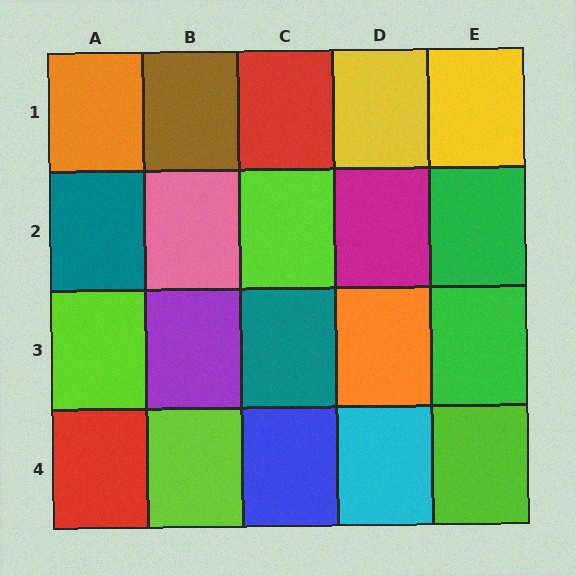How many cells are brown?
1 cell is brown.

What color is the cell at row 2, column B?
Pink.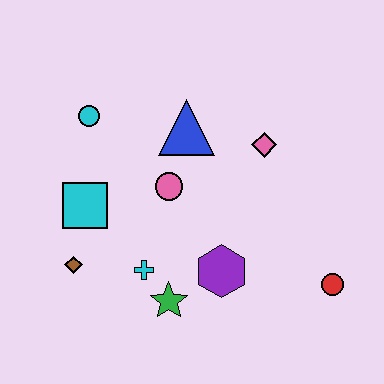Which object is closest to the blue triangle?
The pink circle is closest to the blue triangle.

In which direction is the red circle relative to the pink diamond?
The red circle is below the pink diamond.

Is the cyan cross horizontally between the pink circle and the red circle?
No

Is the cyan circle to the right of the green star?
No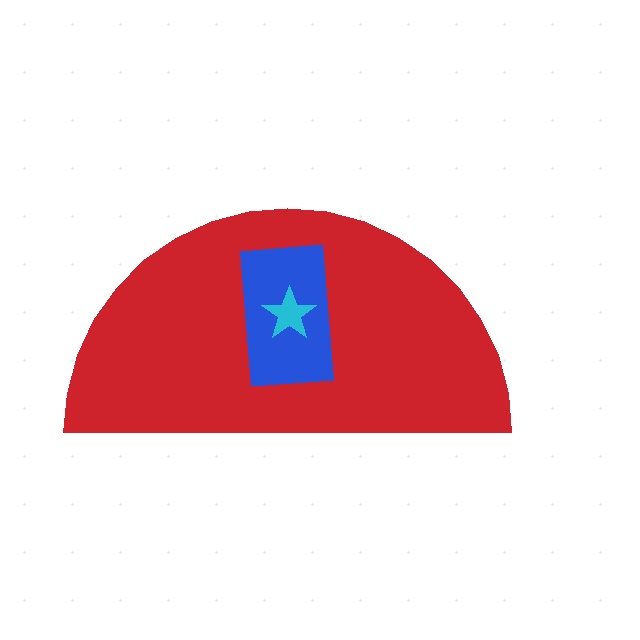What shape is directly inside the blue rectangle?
The cyan star.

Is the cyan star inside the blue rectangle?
Yes.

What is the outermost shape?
The red semicircle.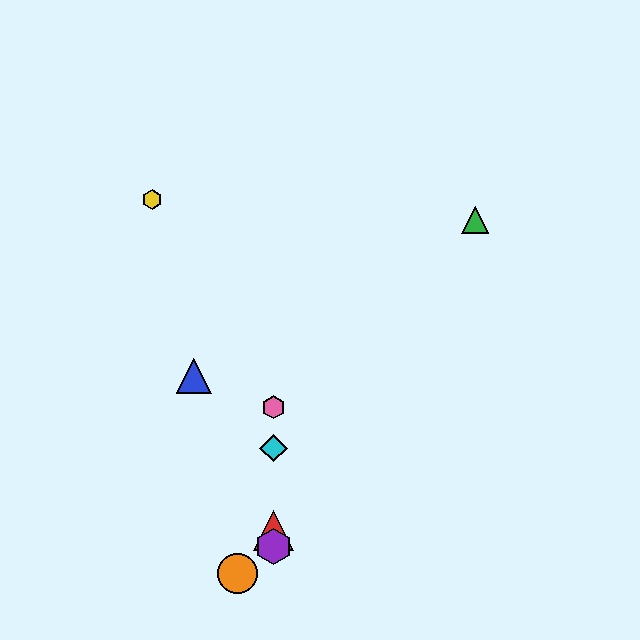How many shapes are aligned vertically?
4 shapes (the red triangle, the purple hexagon, the cyan diamond, the pink hexagon) are aligned vertically.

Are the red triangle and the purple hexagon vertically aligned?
Yes, both are at x≈274.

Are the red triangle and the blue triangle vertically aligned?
No, the red triangle is at x≈274 and the blue triangle is at x≈194.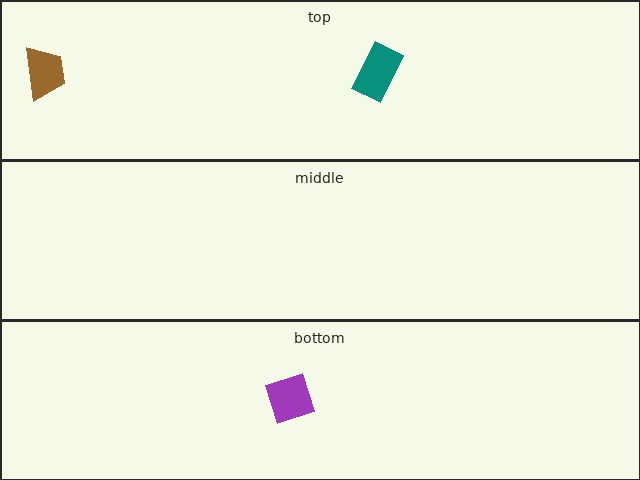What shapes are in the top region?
The teal rectangle, the brown trapezoid.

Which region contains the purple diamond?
The bottom region.